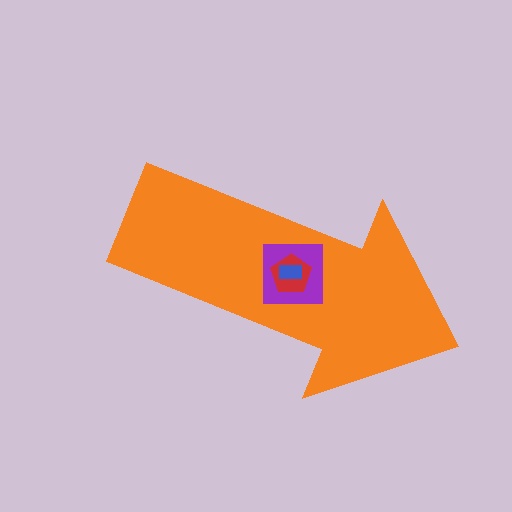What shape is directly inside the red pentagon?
The blue rectangle.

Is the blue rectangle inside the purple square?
Yes.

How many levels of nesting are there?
4.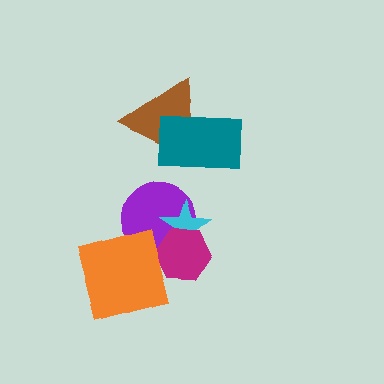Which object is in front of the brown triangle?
The teal rectangle is in front of the brown triangle.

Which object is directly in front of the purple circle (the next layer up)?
The cyan star is directly in front of the purple circle.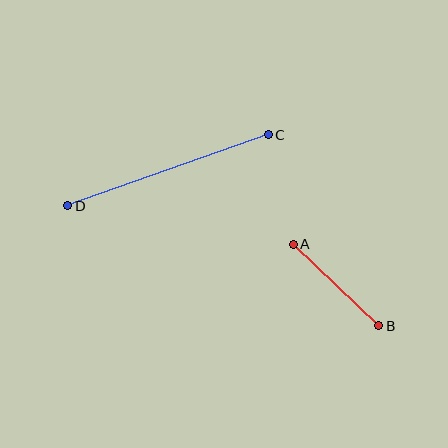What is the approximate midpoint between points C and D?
The midpoint is at approximately (168, 170) pixels.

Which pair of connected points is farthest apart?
Points C and D are farthest apart.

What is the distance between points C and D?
The distance is approximately 213 pixels.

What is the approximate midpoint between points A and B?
The midpoint is at approximately (336, 285) pixels.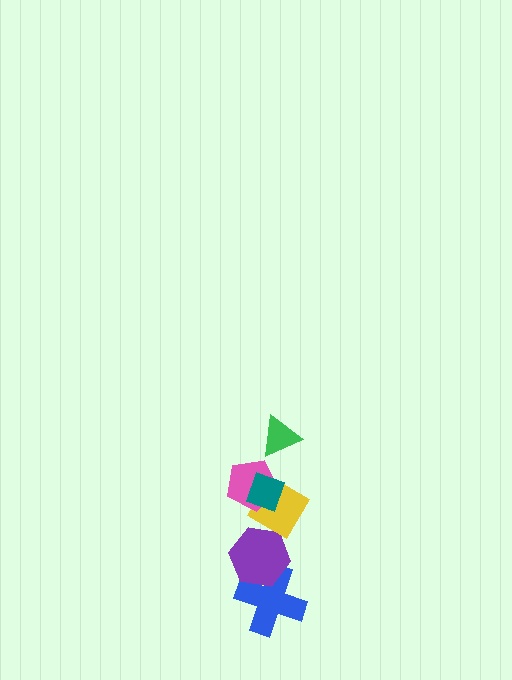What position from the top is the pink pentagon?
The pink pentagon is 3rd from the top.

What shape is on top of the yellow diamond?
The pink pentagon is on top of the yellow diamond.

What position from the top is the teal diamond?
The teal diamond is 2nd from the top.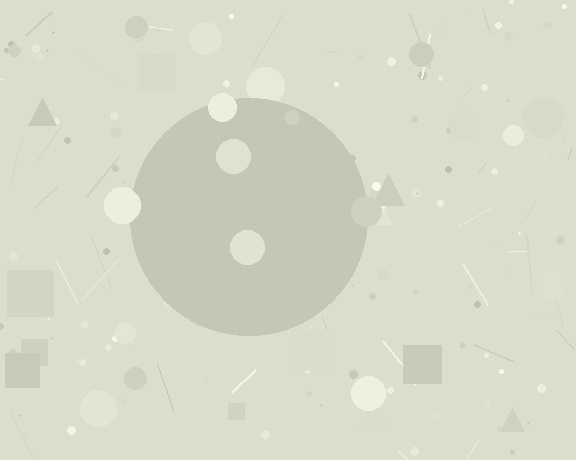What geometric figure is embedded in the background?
A circle is embedded in the background.